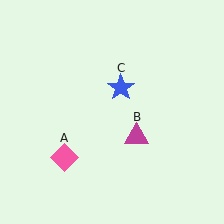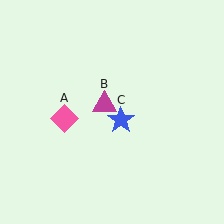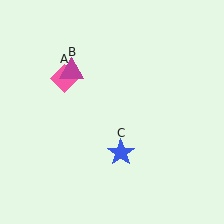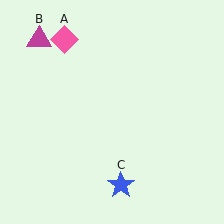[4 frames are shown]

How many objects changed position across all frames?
3 objects changed position: pink diamond (object A), magenta triangle (object B), blue star (object C).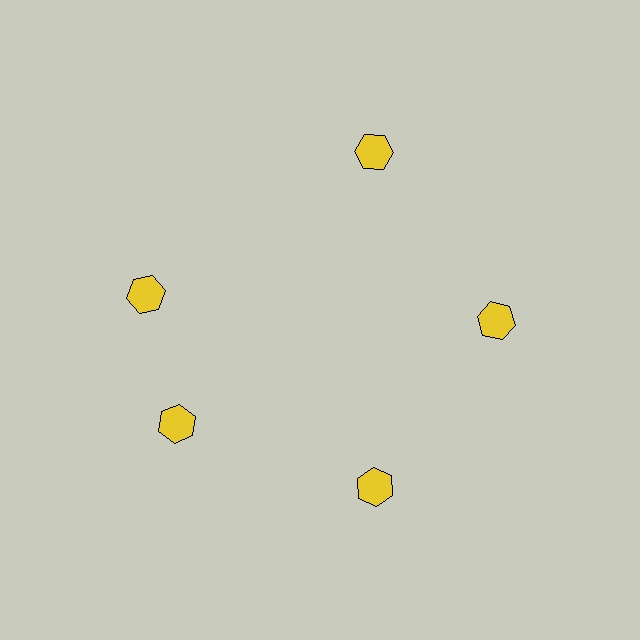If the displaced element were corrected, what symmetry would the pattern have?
It would have 5-fold rotational symmetry — the pattern would map onto itself every 72 degrees.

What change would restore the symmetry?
The symmetry would be restored by rotating it back into even spacing with its neighbors so that all 5 hexagons sit at equal angles and equal distance from the center.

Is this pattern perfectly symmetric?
No. The 5 yellow hexagons are arranged in a ring, but one element near the 10 o'clock position is rotated out of alignment along the ring, breaking the 5-fold rotational symmetry.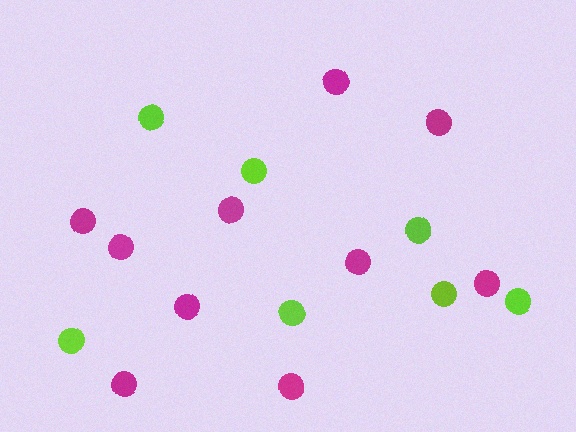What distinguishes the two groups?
There are 2 groups: one group of magenta circles (10) and one group of lime circles (7).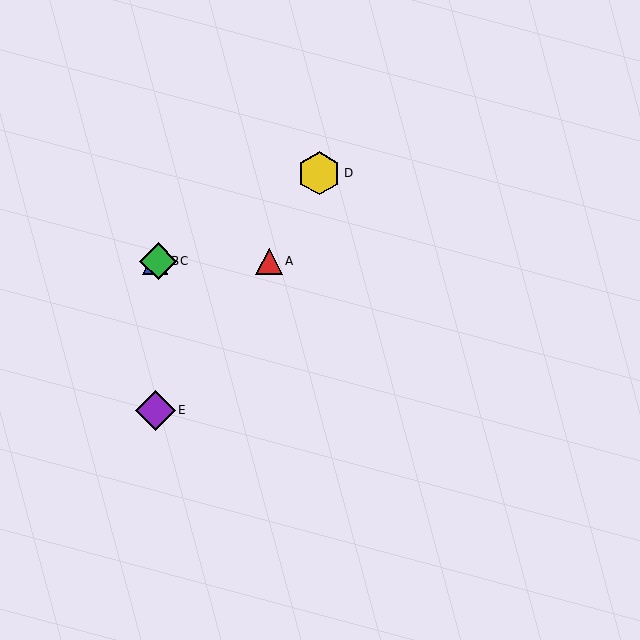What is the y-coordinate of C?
Object C is at y≈261.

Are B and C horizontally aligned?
Yes, both are at y≈261.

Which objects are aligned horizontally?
Objects A, B, C are aligned horizontally.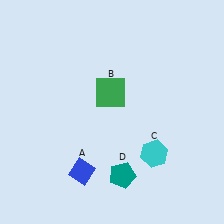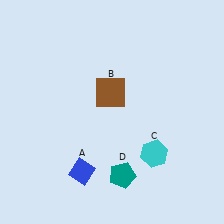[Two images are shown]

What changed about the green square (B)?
In Image 1, B is green. In Image 2, it changed to brown.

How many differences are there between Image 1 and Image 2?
There is 1 difference between the two images.